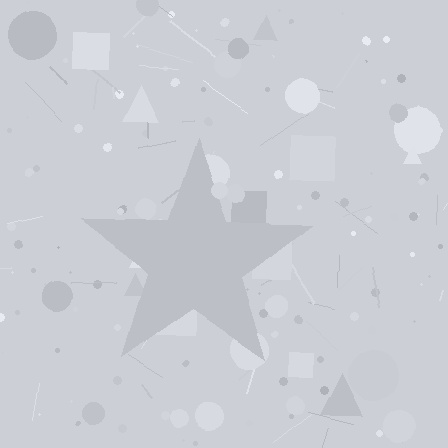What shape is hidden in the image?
A star is hidden in the image.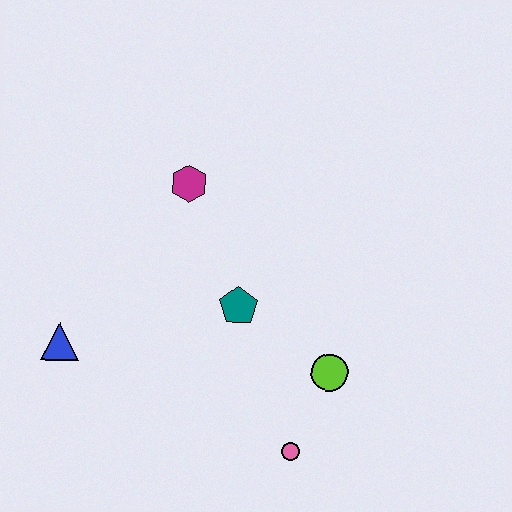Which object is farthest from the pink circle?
The magenta hexagon is farthest from the pink circle.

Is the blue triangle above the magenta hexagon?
No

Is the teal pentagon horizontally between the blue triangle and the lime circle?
Yes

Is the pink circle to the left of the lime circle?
Yes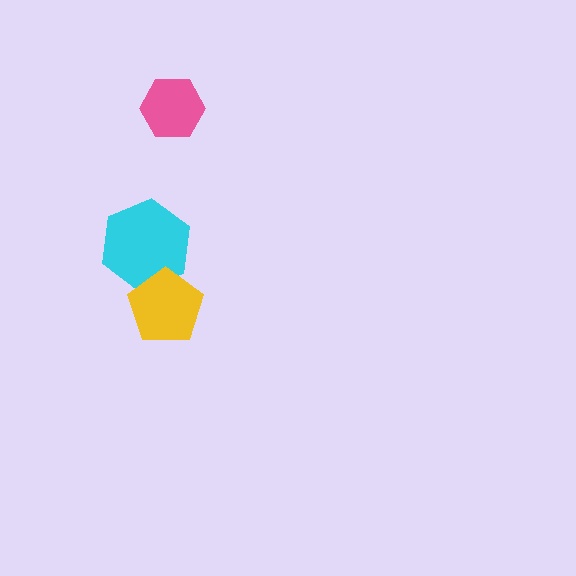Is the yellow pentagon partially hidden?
No, no other shape covers it.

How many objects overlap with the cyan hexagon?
1 object overlaps with the cyan hexagon.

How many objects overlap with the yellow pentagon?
1 object overlaps with the yellow pentagon.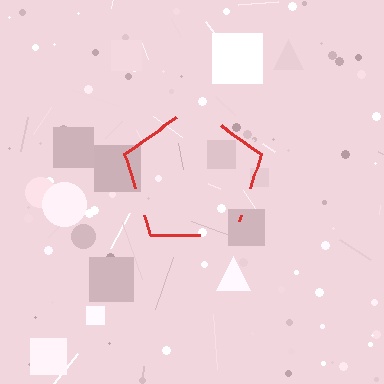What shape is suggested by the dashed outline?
The dashed outline suggests a pentagon.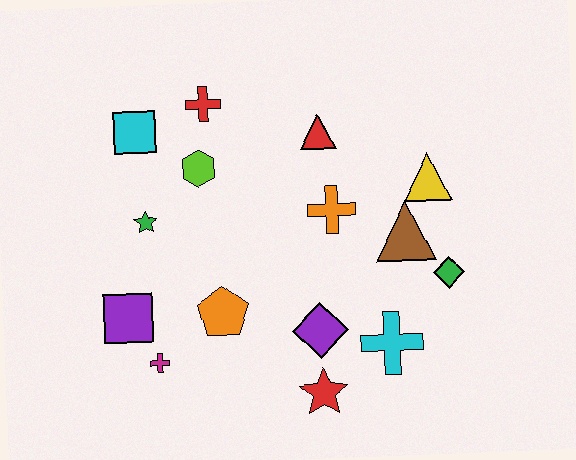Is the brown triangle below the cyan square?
Yes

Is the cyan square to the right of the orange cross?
No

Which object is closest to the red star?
The purple diamond is closest to the red star.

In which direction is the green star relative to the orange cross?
The green star is to the left of the orange cross.